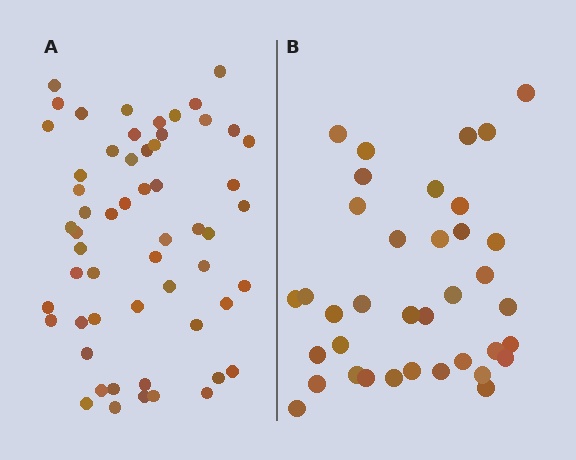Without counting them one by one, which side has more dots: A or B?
Region A (the left region) has more dots.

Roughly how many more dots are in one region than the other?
Region A has approximately 20 more dots than region B.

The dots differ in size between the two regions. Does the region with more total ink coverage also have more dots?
No. Region B has more total ink coverage because its dots are larger, but region A actually contains more individual dots. Total area can be misleading — the number of items is what matters here.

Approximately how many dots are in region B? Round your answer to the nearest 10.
About 40 dots. (The exact count is 37, which rounds to 40.)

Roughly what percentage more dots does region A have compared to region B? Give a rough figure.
About 55% more.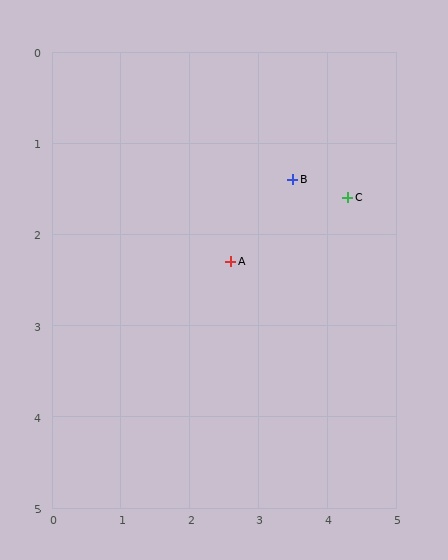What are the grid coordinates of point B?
Point B is at approximately (3.5, 1.4).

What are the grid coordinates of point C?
Point C is at approximately (4.3, 1.6).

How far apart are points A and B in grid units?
Points A and B are about 1.3 grid units apart.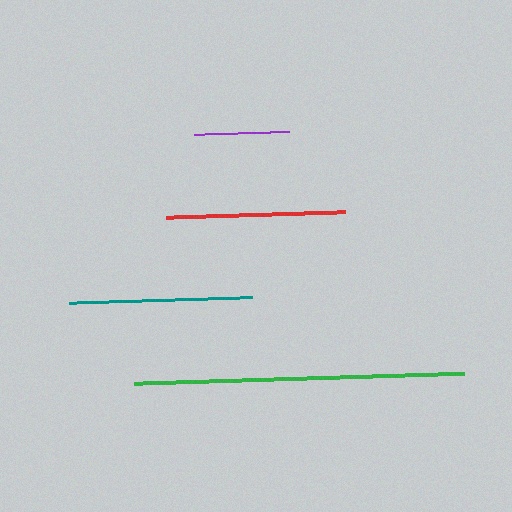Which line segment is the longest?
The green line is the longest at approximately 330 pixels.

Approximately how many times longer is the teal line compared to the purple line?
The teal line is approximately 1.9 times the length of the purple line.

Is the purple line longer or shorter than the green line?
The green line is longer than the purple line.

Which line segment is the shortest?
The purple line is the shortest at approximately 95 pixels.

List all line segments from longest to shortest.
From longest to shortest: green, teal, red, purple.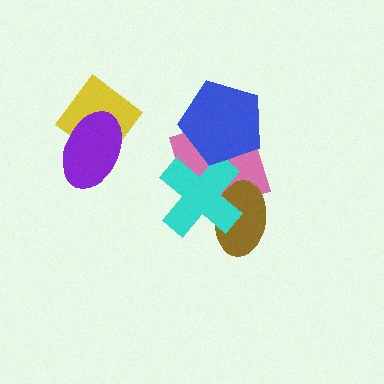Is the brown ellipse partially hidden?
Yes, it is partially covered by another shape.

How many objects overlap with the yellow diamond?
1 object overlaps with the yellow diamond.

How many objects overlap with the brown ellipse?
2 objects overlap with the brown ellipse.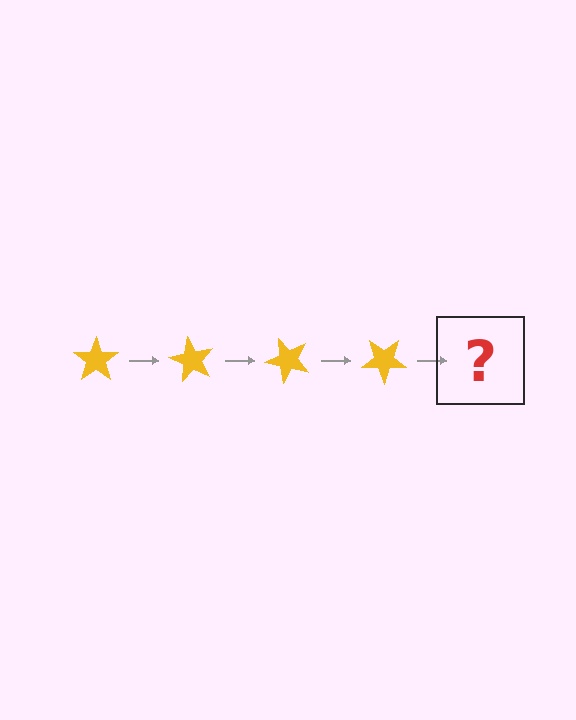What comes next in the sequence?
The next element should be a yellow star rotated 240 degrees.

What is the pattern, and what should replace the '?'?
The pattern is that the star rotates 60 degrees each step. The '?' should be a yellow star rotated 240 degrees.